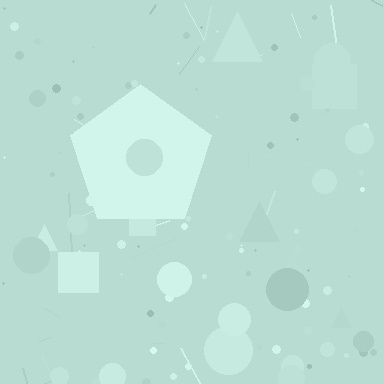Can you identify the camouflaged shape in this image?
The camouflaged shape is a pentagon.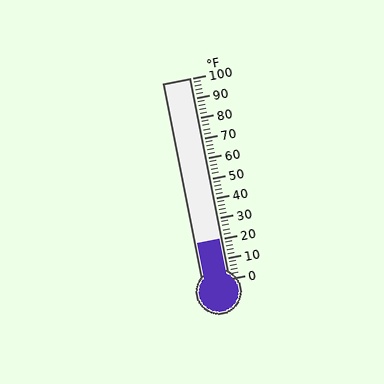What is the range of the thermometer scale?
The thermometer scale ranges from 0°F to 100°F.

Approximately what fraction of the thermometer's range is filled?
The thermometer is filled to approximately 20% of its range.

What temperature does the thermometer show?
The thermometer shows approximately 20°F.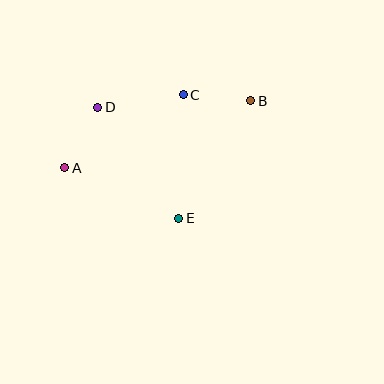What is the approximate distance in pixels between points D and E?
The distance between D and E is approximately 138 pixels.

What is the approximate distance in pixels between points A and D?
The distance between A and D is approximately 69 pixels.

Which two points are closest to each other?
Points B and C are closest to each other.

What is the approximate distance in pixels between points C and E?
The distance between C and E is approximately 124 pixels.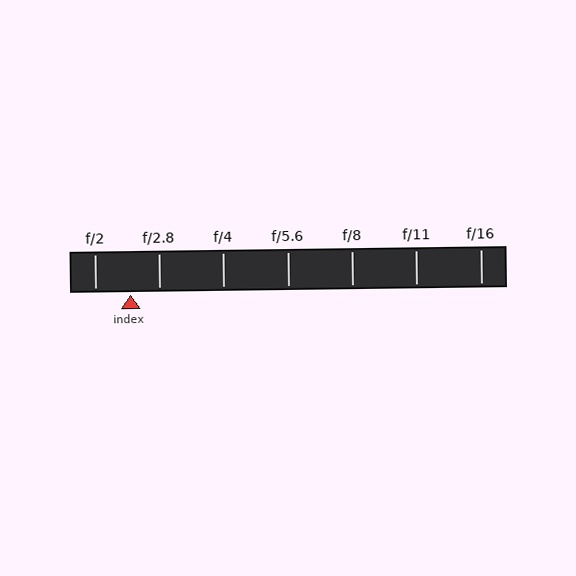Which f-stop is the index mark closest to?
The index mark is closest to f/2.8.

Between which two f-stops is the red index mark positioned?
The index mark is between f/2 and f/2.8.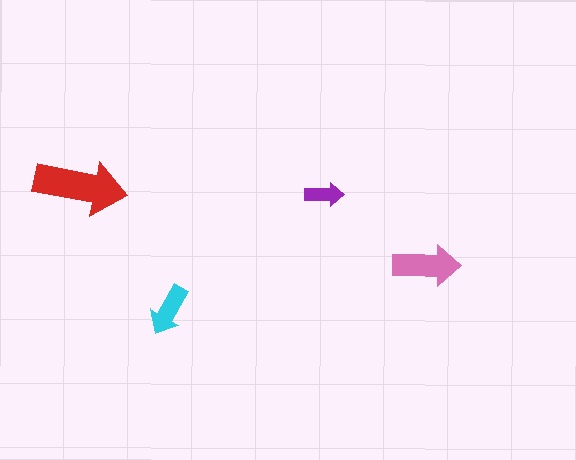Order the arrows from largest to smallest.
the red one, the pink one, the cyan one, the purple one.